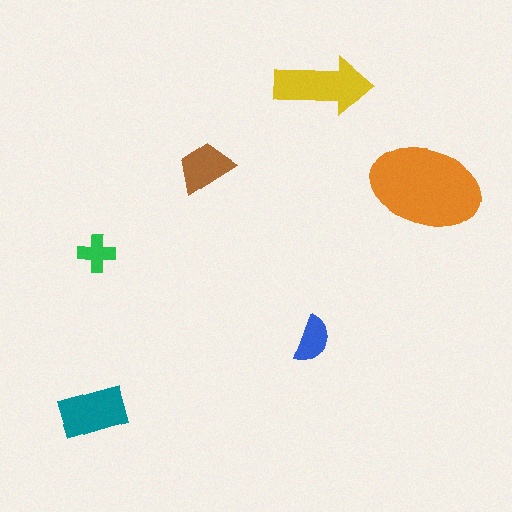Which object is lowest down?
The teal rectangle is bottommost.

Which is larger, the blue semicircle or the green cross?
The blue semicircle.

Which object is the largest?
The orange ellipse.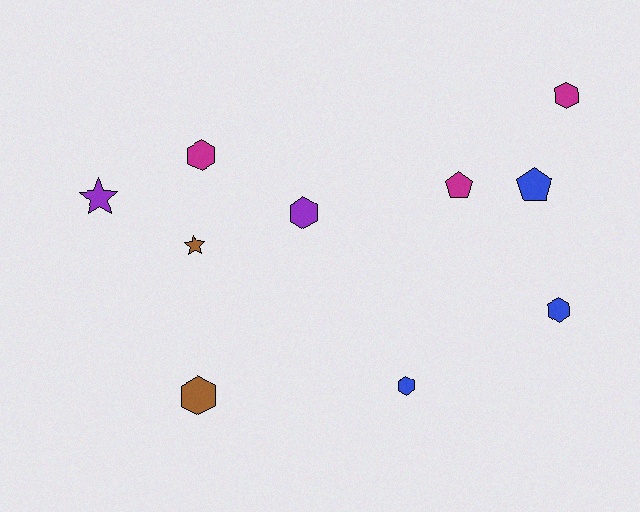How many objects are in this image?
There are 10 objects.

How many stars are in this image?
There are 2 stars.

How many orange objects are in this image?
There are no orange objects.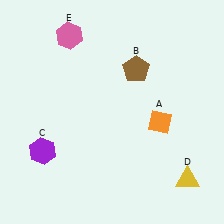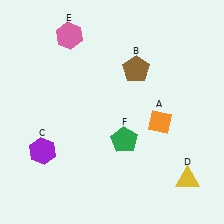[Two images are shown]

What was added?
A green pentagon (F) was added in Image 2.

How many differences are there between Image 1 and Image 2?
There is 1 difference between the two images.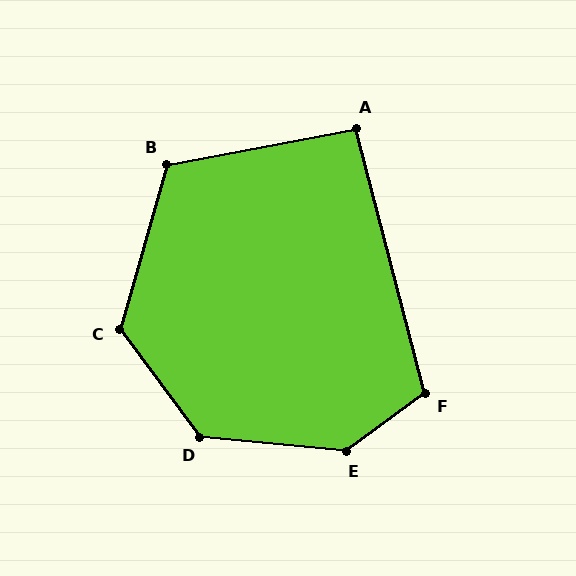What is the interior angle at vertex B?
Approximately 116 degrees (obtuse).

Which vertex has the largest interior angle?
E, at approximately 138 degrees.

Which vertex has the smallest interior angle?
A, at approximately 94 degrees.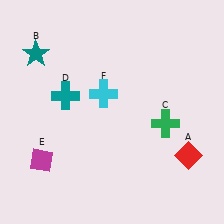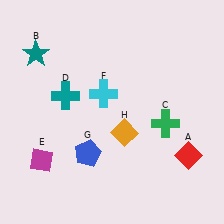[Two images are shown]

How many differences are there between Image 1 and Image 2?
There are 2 differences between the two images.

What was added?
A blue pentagon (G), an orange diamond (H) were added in Image 2.